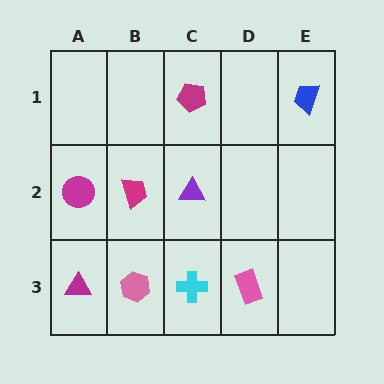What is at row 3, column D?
A pink rectangle.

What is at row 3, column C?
A cyan cross.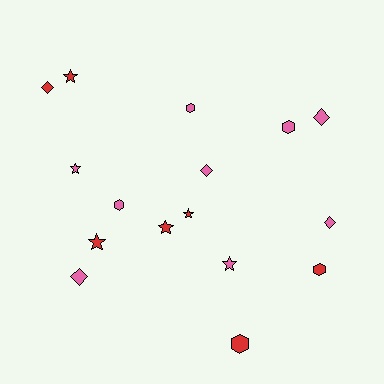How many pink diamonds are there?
There are 4 pink diamonds.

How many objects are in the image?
There are 16 objects.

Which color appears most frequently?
Pink, with 9 objects.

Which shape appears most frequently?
Star, with 6 objects.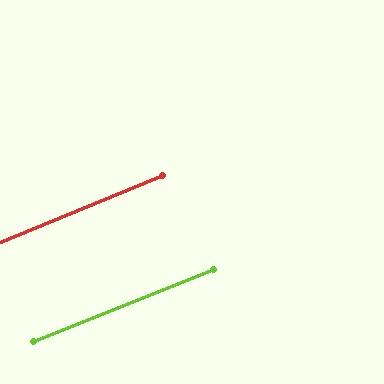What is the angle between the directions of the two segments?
Approximately 1 degree.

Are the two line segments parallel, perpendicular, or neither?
Parallel — their directions differ by only 0.6°.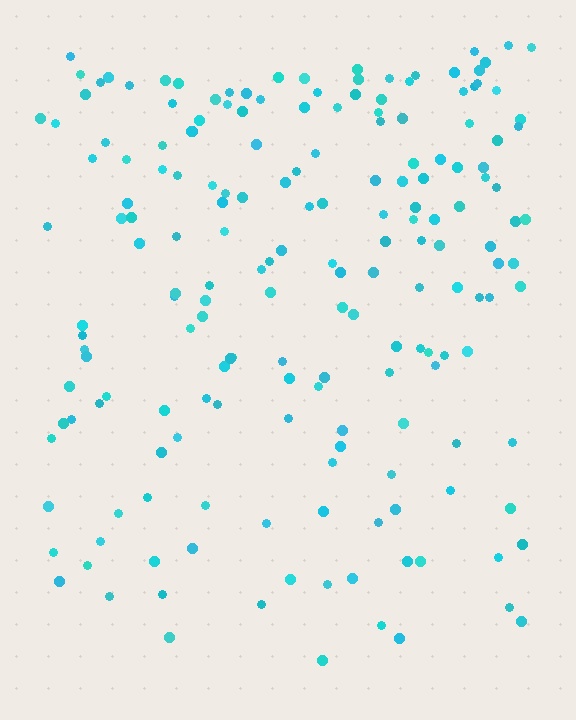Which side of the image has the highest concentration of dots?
The top.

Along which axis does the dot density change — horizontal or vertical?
Vertical.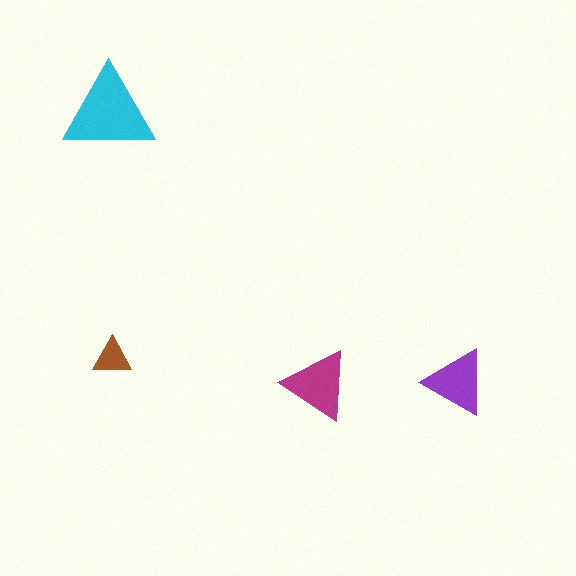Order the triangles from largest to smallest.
the cyan one, the magenta one, the purple one, the brown one.